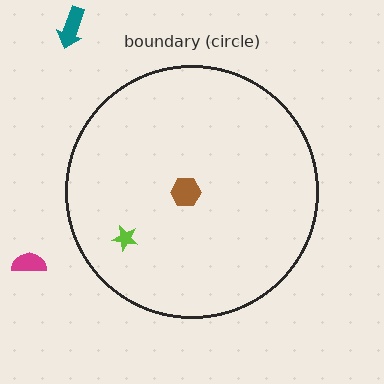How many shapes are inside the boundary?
2 inside, 2 outside.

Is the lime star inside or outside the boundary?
Inside.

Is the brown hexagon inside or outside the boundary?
Inside.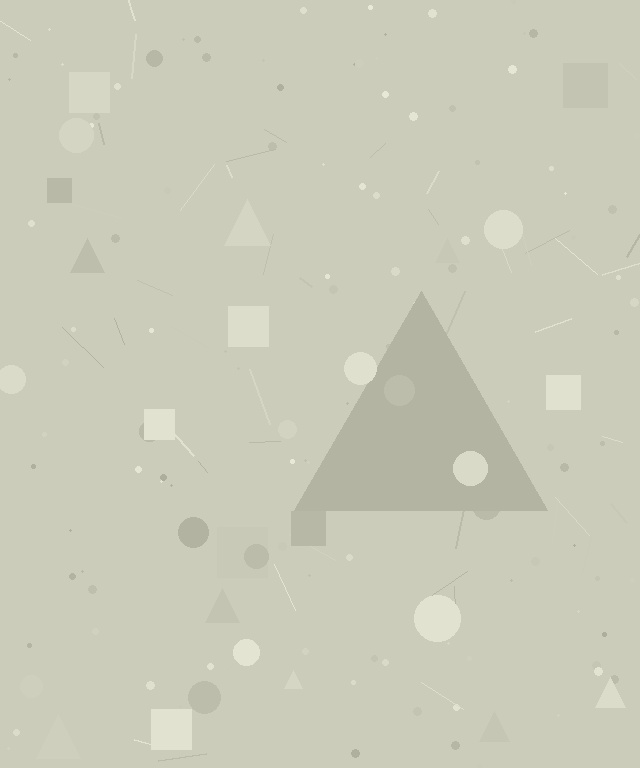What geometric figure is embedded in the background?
A triangle is embedded in the background.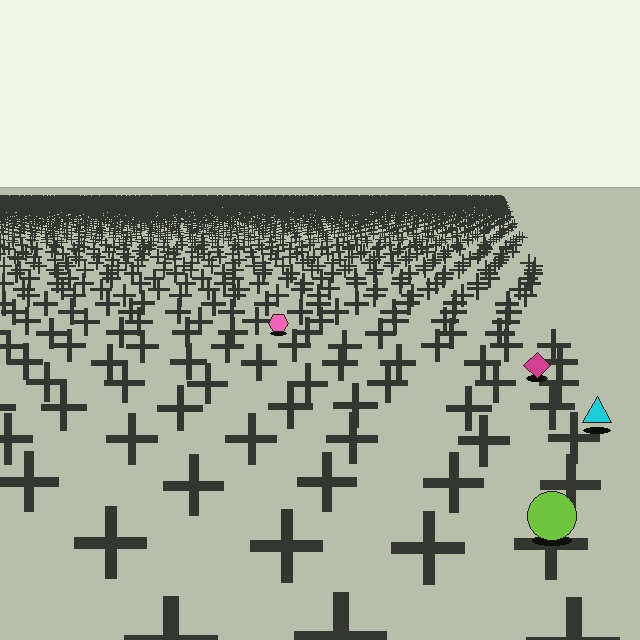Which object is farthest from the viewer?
The pink hexagon is farthest from the viewer. It appears smaller and the ground texture around it is denser.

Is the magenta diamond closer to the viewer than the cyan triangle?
No. The cyan triangle is closer — you can tell from the texture gradient: the ground texture is coarser near it.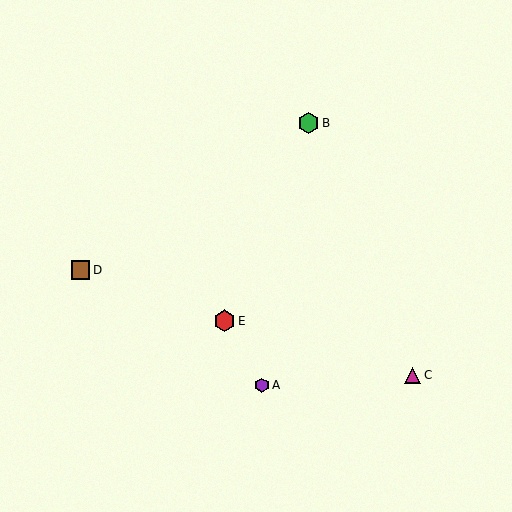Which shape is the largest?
The red hexagon (labeled E) is the largest.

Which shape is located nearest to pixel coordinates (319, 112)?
The green hexagon (labeled B) at (309, 123) is nearest to that location.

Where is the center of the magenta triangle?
The center of the magenta triangle is at (412, 375).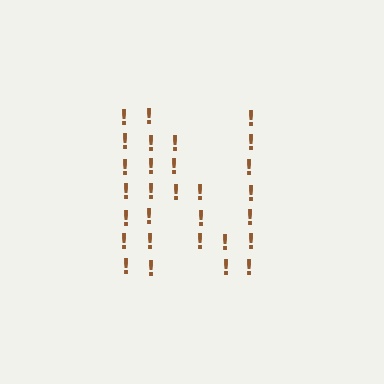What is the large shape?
The large shape is the letter N.